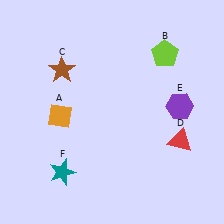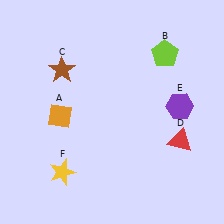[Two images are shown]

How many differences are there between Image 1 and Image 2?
There is 1 difference between the two images.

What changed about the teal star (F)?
In Image 1, F is teal. In Image 2, it changed to yellow.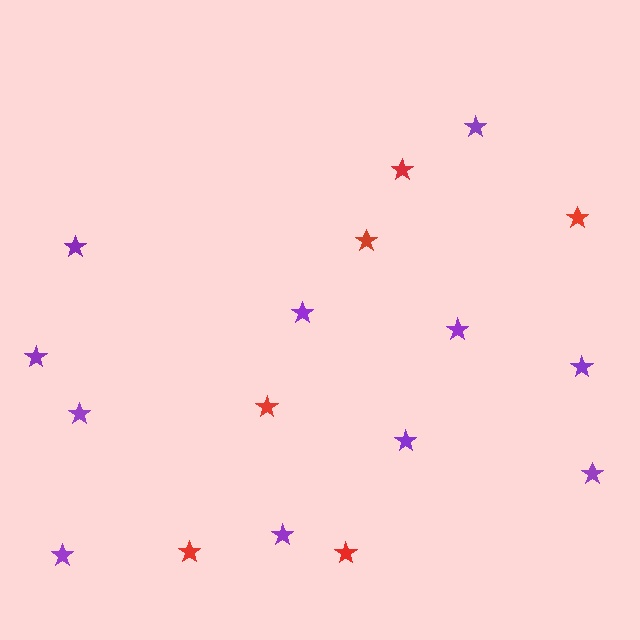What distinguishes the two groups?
There are 2 groups: one group of red stars (6) and one group of purple stars (11).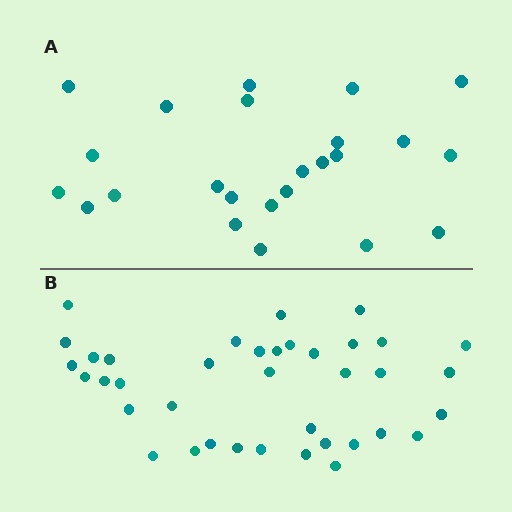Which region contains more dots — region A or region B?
Region B (the bottom region) has more dots.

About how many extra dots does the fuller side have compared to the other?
Region B has approximately 15 more dots than region A.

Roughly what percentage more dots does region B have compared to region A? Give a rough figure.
About 60% more.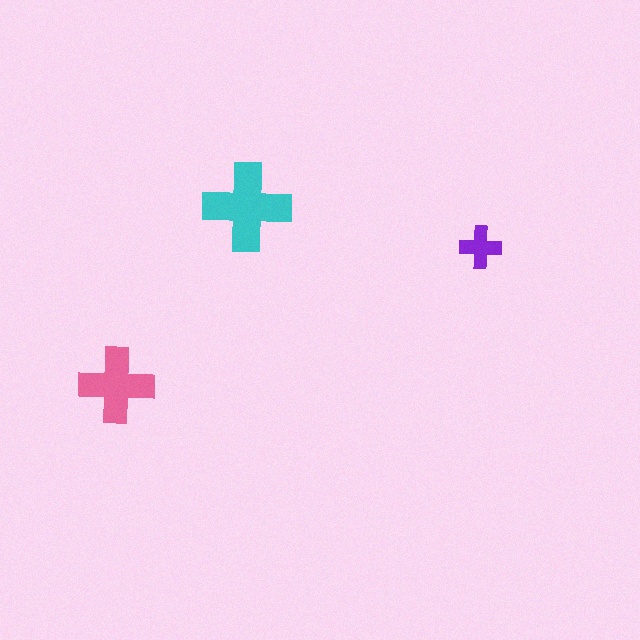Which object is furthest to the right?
The purple cross is rightmost.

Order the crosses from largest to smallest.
the cyan one, the pink one, the purple one.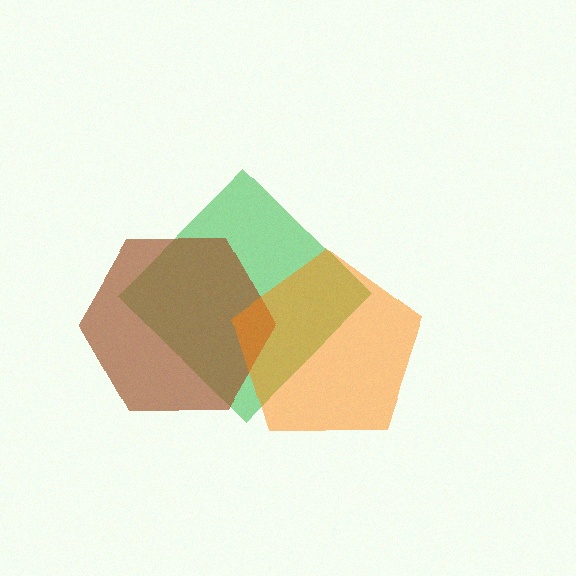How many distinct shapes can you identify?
There are 3 distinct shapes: a green diamond, a brown hexagon, an orange pentagon.